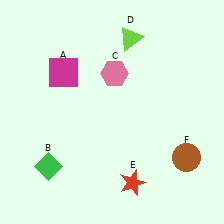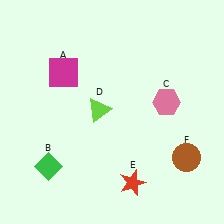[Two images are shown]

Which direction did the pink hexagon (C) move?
The pink hexagon (C) moved right.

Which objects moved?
The objects that moved are: the pink hexagon (C), the lime triangle (D).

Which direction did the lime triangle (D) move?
The lime triangle (D) moved down.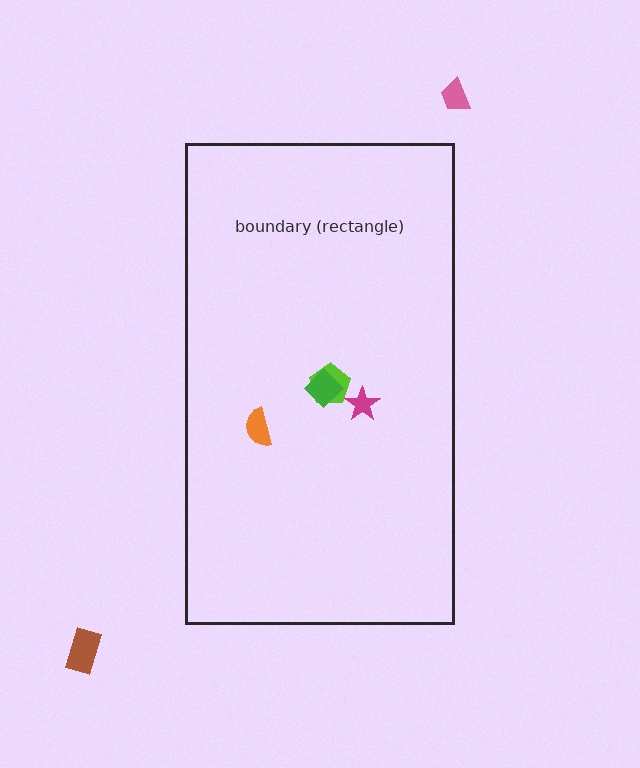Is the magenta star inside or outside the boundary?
Inside.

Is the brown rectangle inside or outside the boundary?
Outside.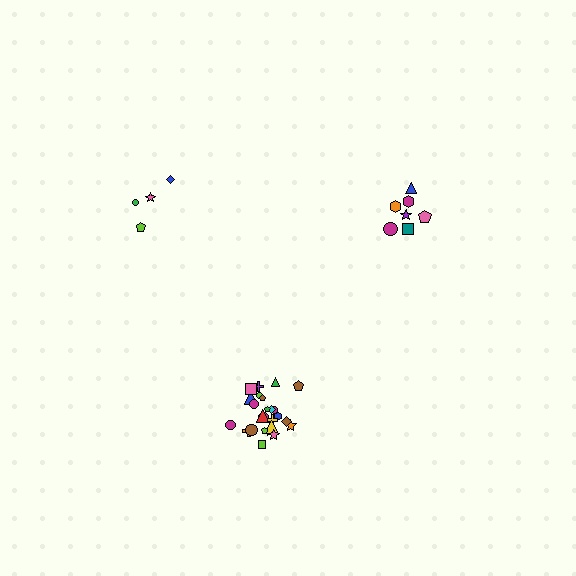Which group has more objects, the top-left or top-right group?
The top-right group.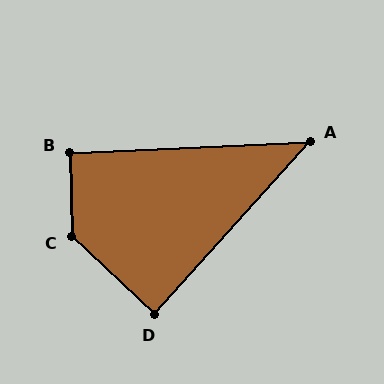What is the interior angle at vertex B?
Approximately 92 degrees (approximately right).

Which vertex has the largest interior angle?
C, at approximately 135 degrees.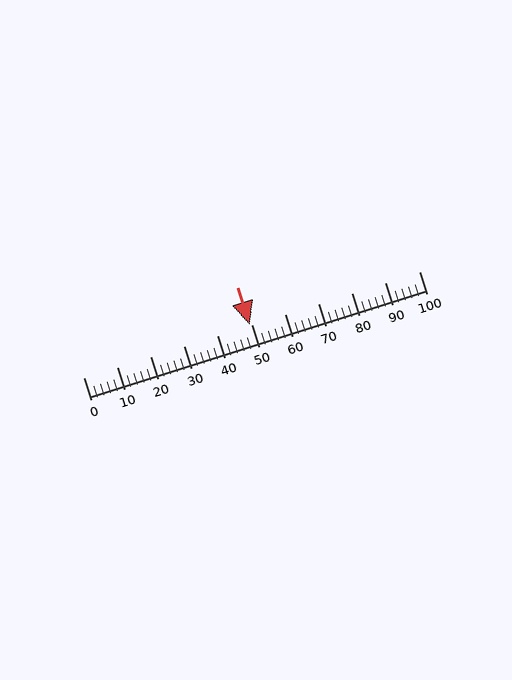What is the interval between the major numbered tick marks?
The major tick marks are spaced 10 units apart.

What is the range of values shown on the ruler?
The ruler shows values from 0 to 100.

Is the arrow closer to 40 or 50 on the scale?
The arrow is closer to 50.